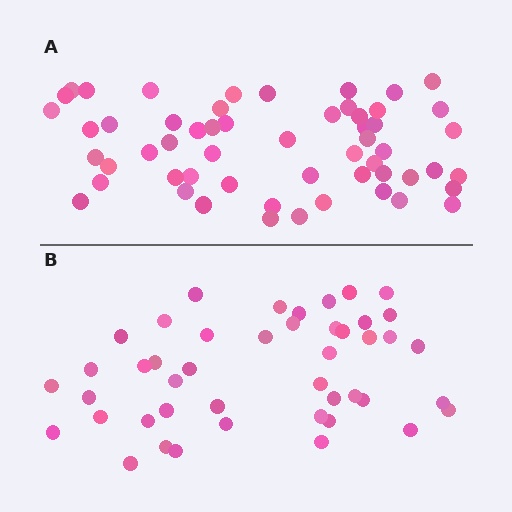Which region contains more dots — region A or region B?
Region A (the top region) has more dots.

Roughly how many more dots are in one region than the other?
Region A has roughly 12 or so more dots than region B.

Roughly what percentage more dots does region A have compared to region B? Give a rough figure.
About 25% more.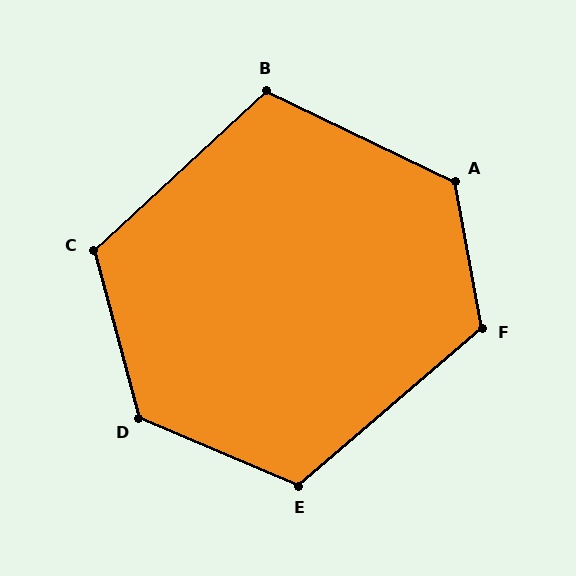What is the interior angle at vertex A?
Approximately 126 degrees (obtuse).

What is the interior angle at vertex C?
Approximately 117 degrees (obtuse).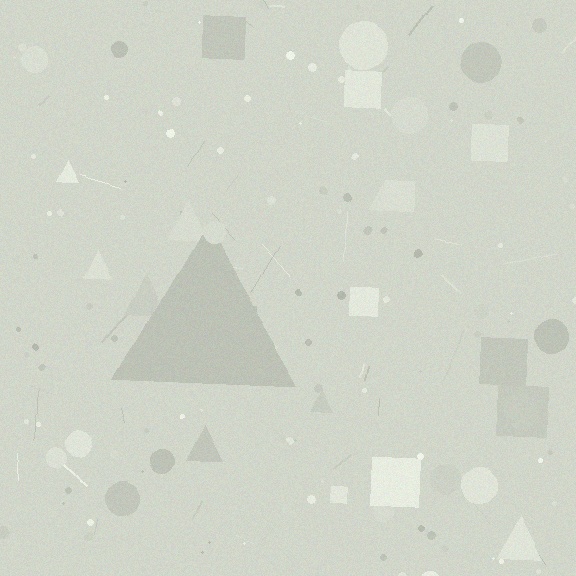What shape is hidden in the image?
A triangle is hidden in the image.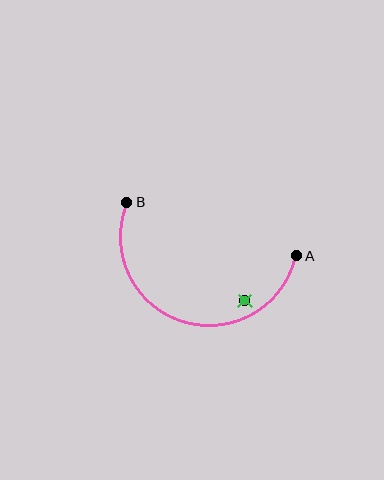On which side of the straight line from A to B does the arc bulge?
The arc bulges below the straight line connecting A and B.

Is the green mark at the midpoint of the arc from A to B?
No — the green mark does not lie on the arc at all. It sits slightly inside the curve.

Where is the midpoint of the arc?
The arc midpoint is the point on the curve farthest from the straight line joining A and B. It sits below that line.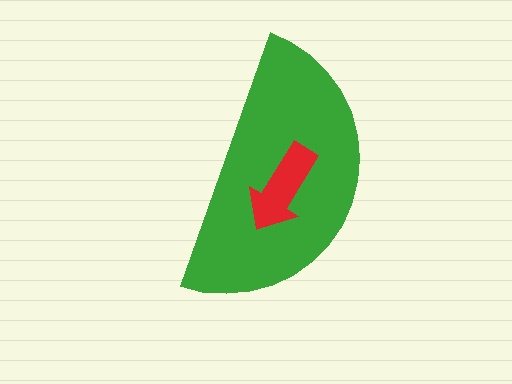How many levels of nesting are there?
2.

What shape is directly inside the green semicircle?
The red arrow.